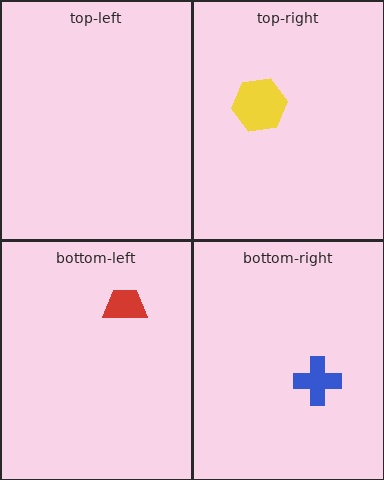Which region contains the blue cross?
The bottom-right region.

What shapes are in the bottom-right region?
The blue cross.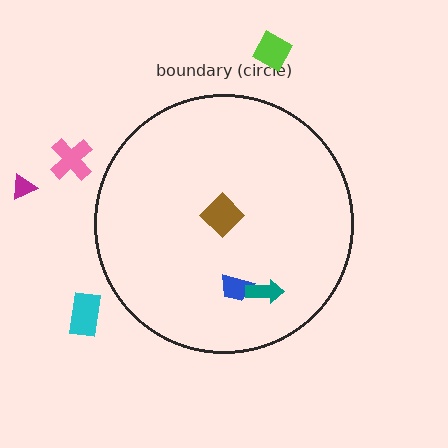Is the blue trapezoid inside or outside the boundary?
Inside.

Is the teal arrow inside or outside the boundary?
Inside.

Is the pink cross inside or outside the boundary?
Outside.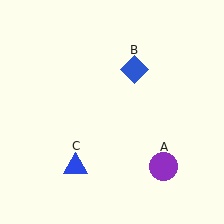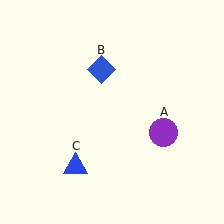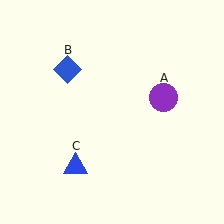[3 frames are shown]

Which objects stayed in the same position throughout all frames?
Blue triangle (object C) remained stationary.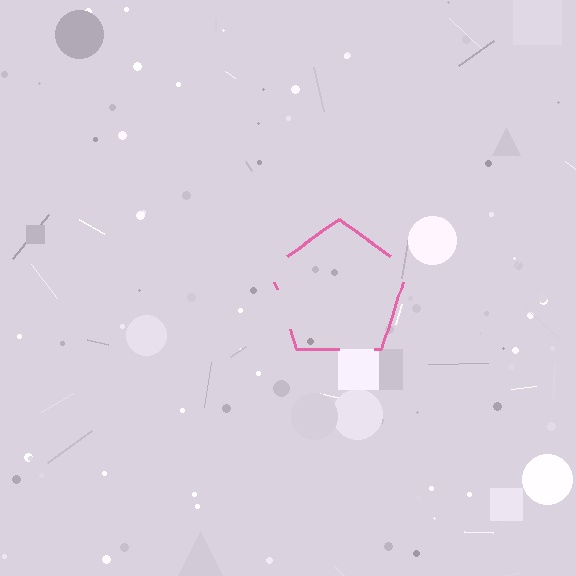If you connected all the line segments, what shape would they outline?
They would outline a pentagon.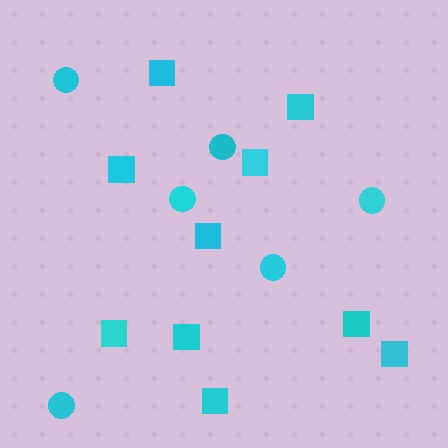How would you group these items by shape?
There are 2 groups: one group of circles (6) and one group of squares (10).